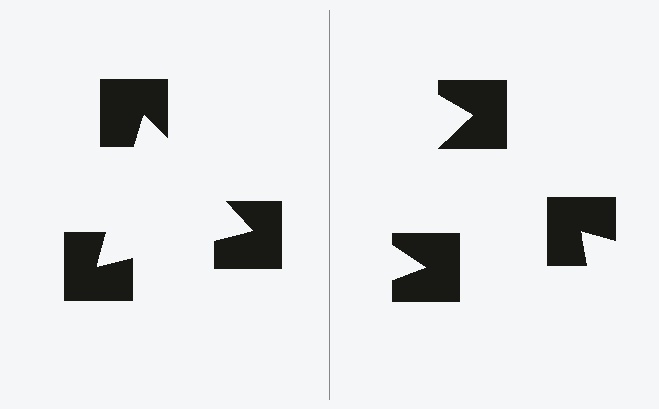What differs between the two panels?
The notched squares are positioned identically on both sides; only the wedge orientations differ. On the left they align to a triangle; on the right they are misaligned.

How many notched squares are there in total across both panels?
6 — 3 on each side.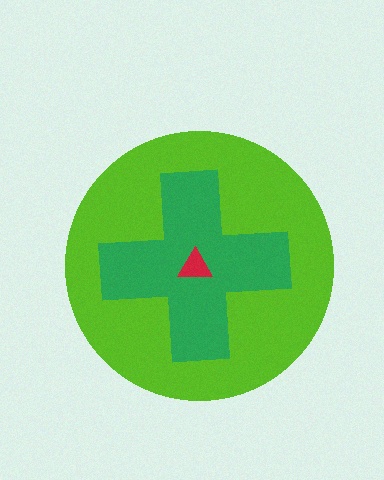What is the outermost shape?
The lime circle.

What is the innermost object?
The red triangle.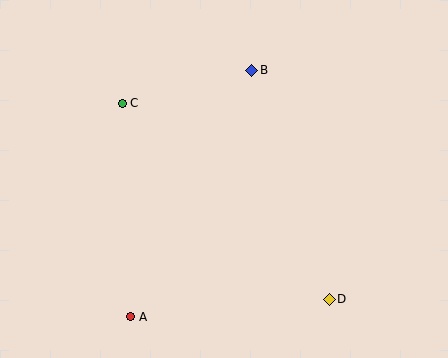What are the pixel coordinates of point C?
Point C is at (122, 103).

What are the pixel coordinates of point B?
Point B is at (252, 70).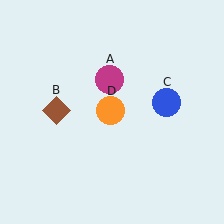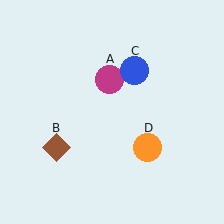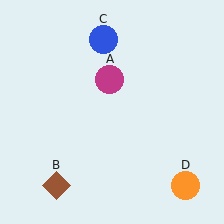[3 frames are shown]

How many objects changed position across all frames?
3 objects changed position: brown diamond (object B), blue circle (object C), orange circle (object D).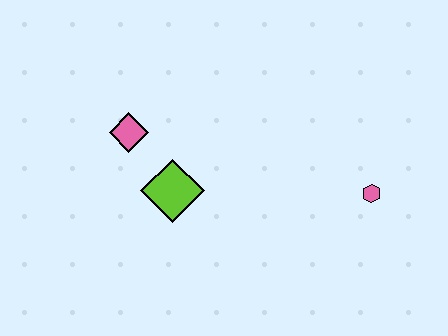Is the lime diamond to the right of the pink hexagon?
No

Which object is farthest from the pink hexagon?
The pink diamond is farthest from the pink hexagon.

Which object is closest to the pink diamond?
The lime diamond is closest to the pink diamond.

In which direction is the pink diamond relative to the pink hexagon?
The pink diamond is to the left of the pink hexagon.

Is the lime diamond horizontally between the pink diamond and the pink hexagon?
Yes